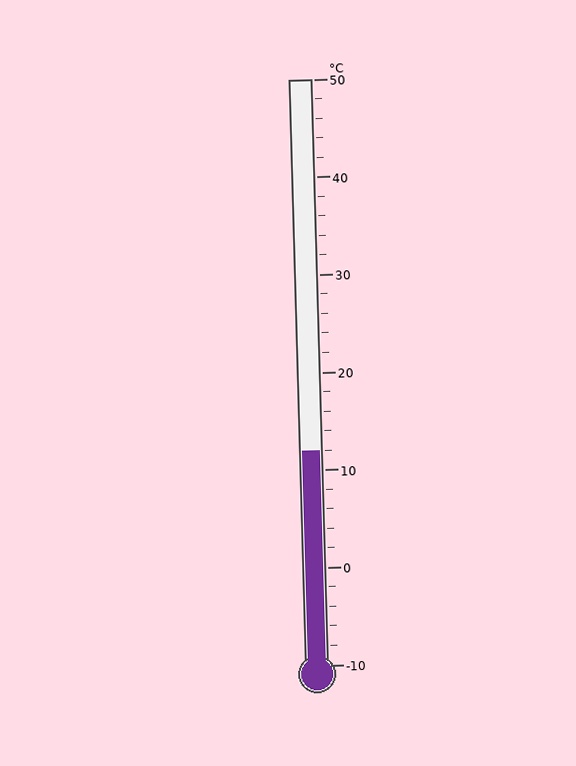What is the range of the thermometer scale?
The thermometer scale ranges from -10°C to 50°C.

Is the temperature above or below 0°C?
The temperature is above 0°C.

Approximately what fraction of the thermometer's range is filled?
The thermometer is filled to approximately 35% of its range.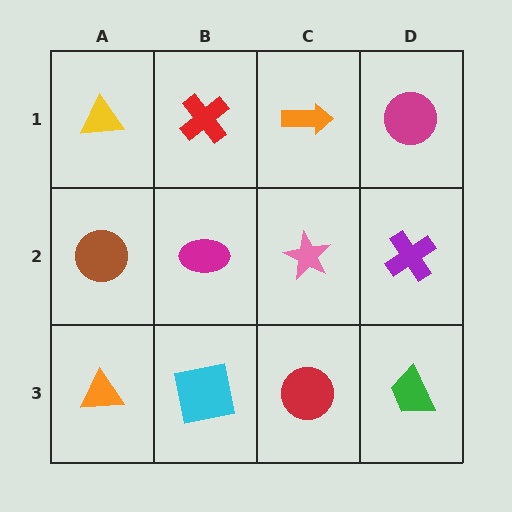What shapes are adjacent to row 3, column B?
A magenta ellipse (row 2, column B), an orange triangle (row 3, column A), a red circle (row 3, column C).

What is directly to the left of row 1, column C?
A red cross.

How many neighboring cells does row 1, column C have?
3.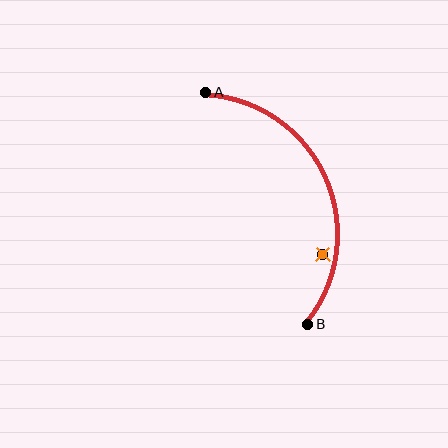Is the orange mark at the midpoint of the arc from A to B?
No — the orange mark does not lie on the arc at all. It sits slightly inside the curve.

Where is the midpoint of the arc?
The arc midpoint is the point on the curve farthest from the straight line joining A and B. It sits to the right of that line.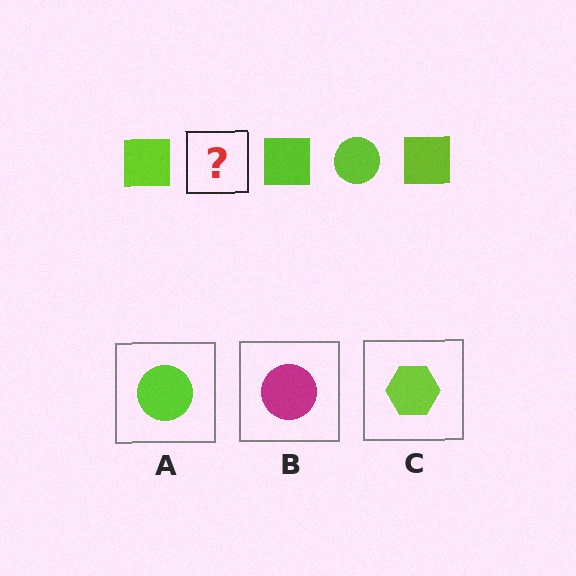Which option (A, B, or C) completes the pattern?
A.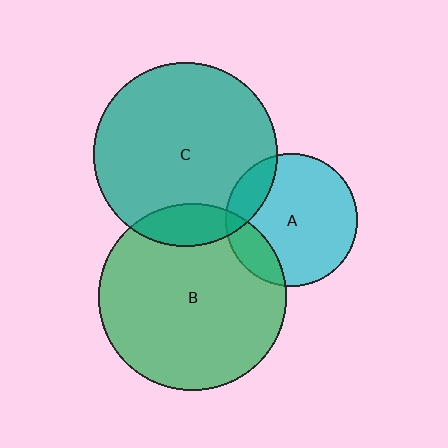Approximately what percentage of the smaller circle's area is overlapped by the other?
Approximately 15%.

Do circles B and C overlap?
Yes.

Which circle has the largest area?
Circle B (green).